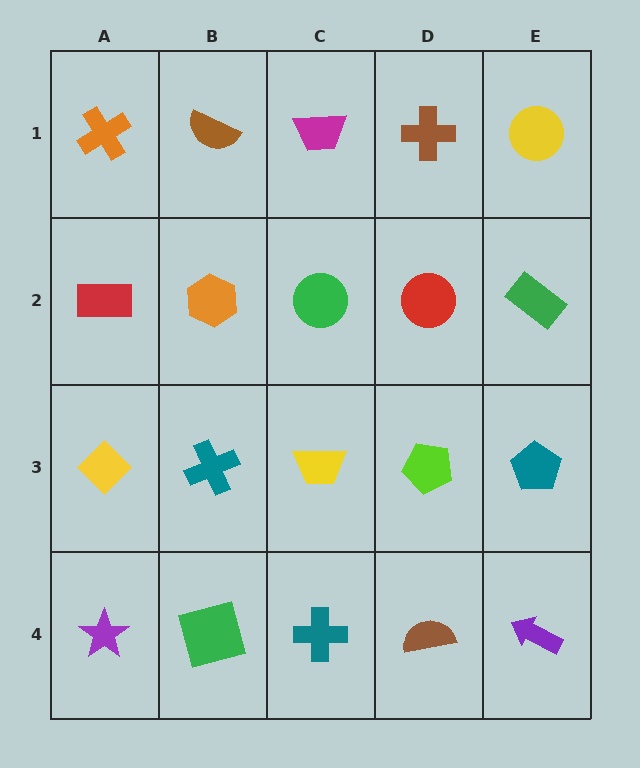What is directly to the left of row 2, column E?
A red circle.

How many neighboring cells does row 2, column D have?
4.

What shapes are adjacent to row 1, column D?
A red circle (row 2, column D), a magenta trapezoid (row 1, column C), a yellow circle (row 1, column E).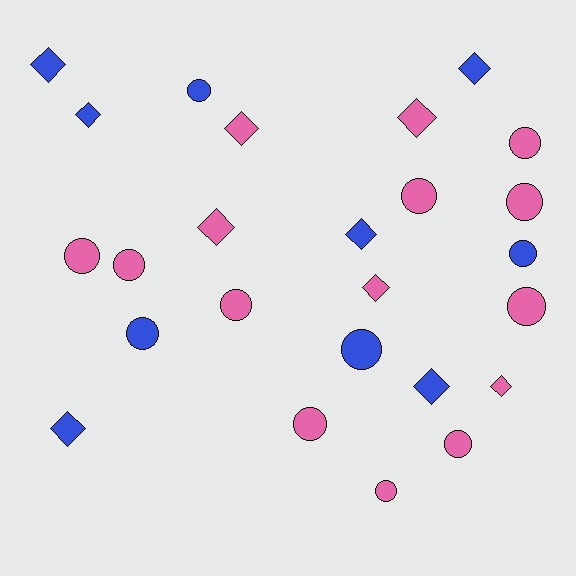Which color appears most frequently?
Pink, with 15 objects.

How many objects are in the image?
There are 25 objects.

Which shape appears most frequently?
Circle, with 14 objects.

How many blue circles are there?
There are 4 blue circles.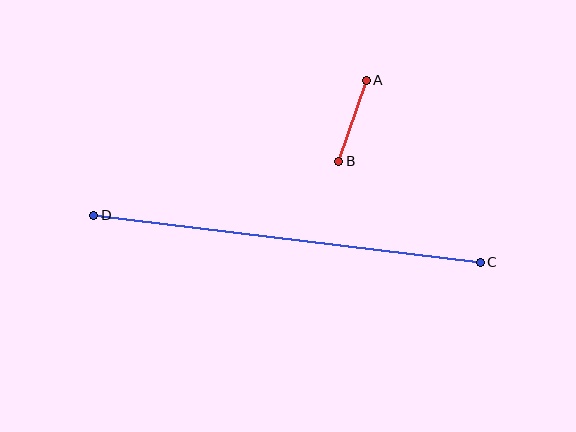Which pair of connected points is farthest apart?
Points C and D are farthest apart.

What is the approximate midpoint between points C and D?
The midpoint is at approximately (287, 239) pixels.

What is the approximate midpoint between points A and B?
The midpoint is at approximately (352, 121) pixels.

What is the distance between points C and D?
The distance is approximately 389 pixels.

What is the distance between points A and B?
The distance is approximately 85 pixels.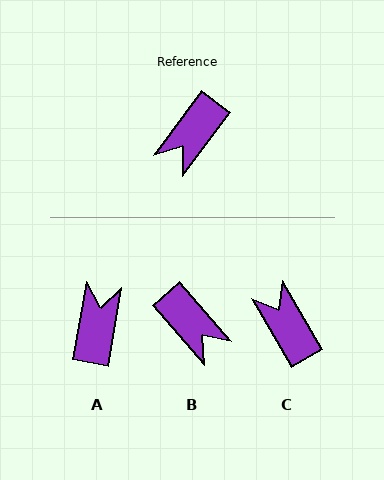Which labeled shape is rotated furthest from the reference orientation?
A, about 153 degrees away.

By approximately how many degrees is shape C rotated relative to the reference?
Approximately 113 degrees clockwise.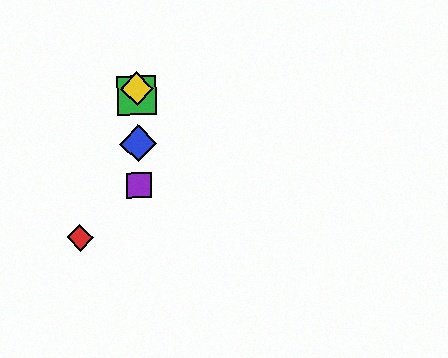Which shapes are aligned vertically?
The blue diamond, the green square, the yellow diamond, the purple square are aligned vertically.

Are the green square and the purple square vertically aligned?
Yes, both are at x≈137.